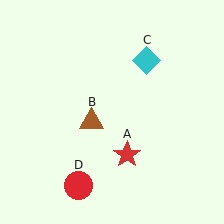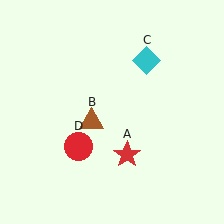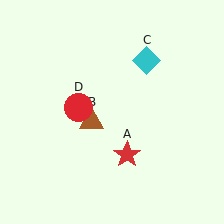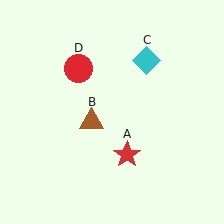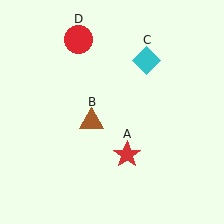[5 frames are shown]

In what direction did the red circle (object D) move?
The red circle (object D) moved up.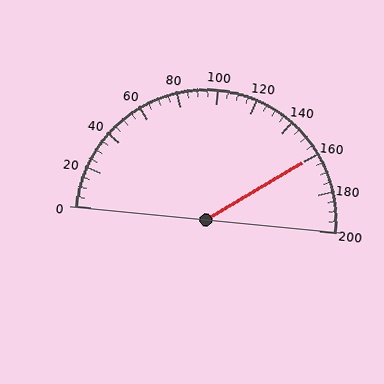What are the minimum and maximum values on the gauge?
The gauge ranges from 0 to 200.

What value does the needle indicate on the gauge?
The needle indicates approximately 160.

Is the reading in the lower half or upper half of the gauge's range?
The reading is in the upper half of the range (0 to 200).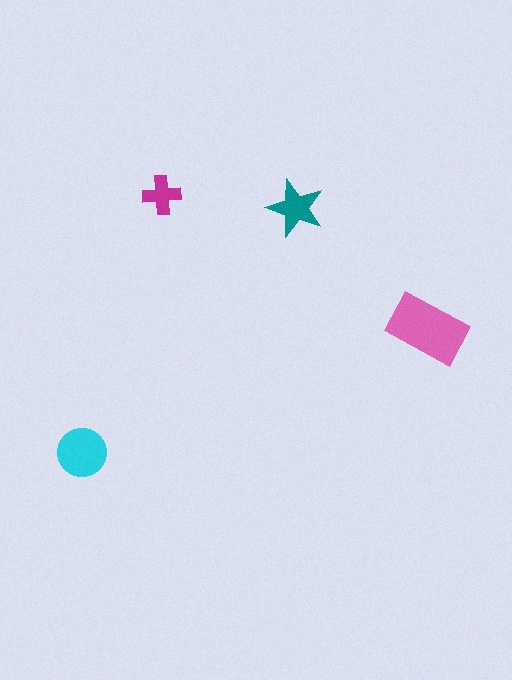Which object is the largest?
The pink rectangle.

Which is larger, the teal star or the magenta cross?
The teal star.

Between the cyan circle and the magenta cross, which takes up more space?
The cyan circle.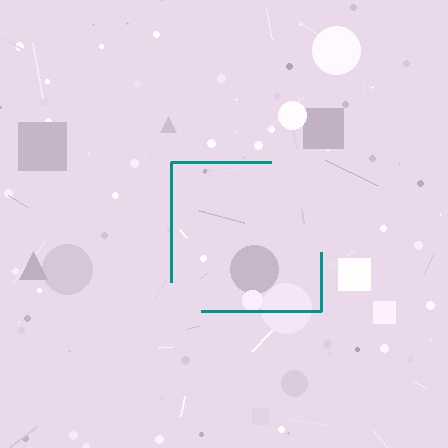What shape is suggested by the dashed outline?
The dashed outline suggests a square.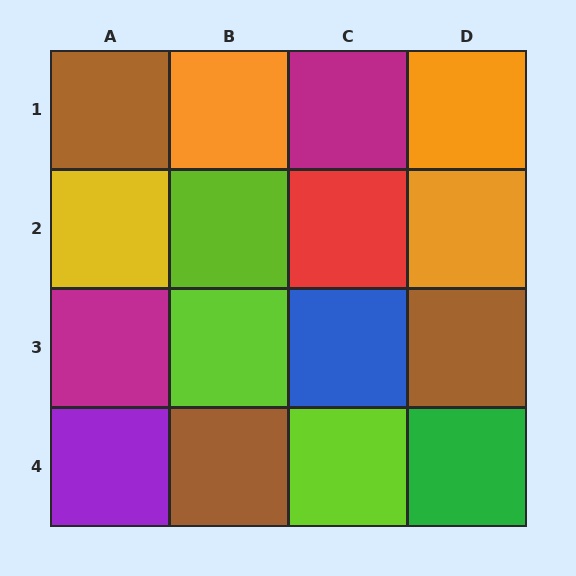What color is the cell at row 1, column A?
Brown.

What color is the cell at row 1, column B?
Orange.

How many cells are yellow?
1 cell is yellow.